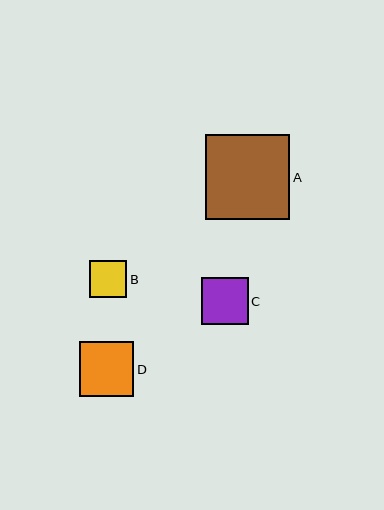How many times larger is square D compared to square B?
Square D is approximately 1.5 times the size of square B.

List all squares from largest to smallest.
From largest to smallest: A, D, C, B.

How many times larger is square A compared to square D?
Square A is approximately 1.5 times the size of square D.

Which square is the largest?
Square A is the largest with a size of approximately 84 pixels.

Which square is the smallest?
Square B is the smallest with a size of approximately 37 pixels.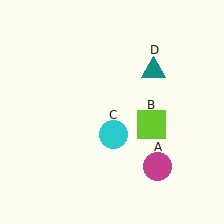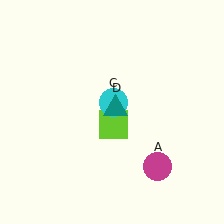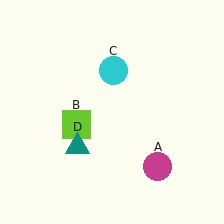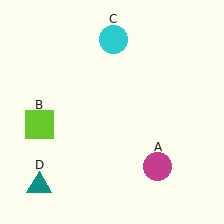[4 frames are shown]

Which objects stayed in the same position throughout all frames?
Magenta circle (object A) remained stationary.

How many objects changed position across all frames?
3 objects changed position: lime square (object B), cyan circle (object C), teal triangle (object D).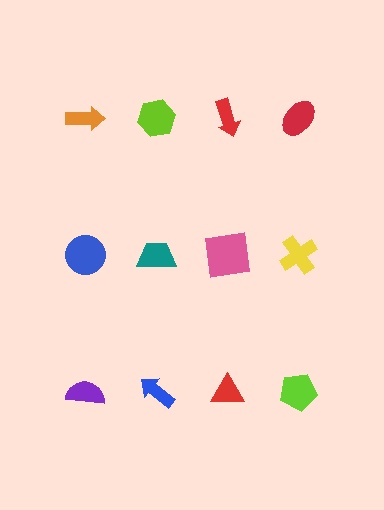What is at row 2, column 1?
A blue circle.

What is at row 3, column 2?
A blue arrow.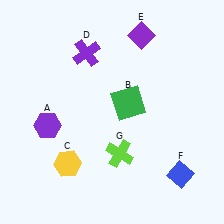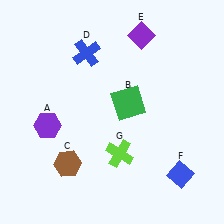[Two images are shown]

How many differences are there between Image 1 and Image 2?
There are 2 differences between the two images.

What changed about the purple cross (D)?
In Image 1, D is purple. In Image 2, it changed to blue.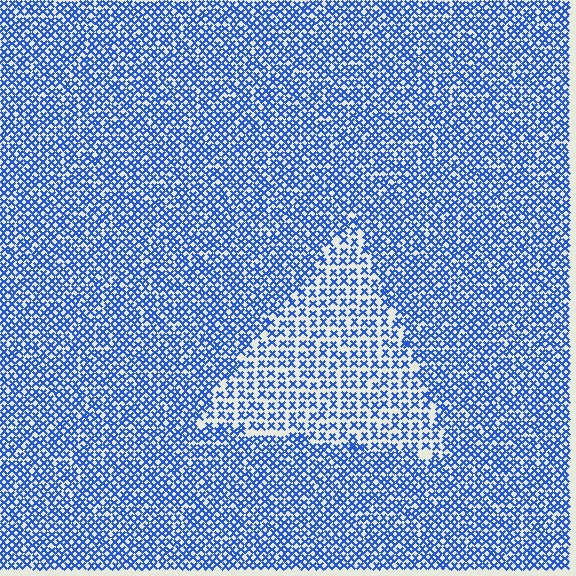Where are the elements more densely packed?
The elements are more densely packed outside the triangle boundary.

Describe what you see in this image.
The image contains small blue elements arranged at two different densities. A triangle-shaped region is visible where the elements are less densely packed than the surrounding area.